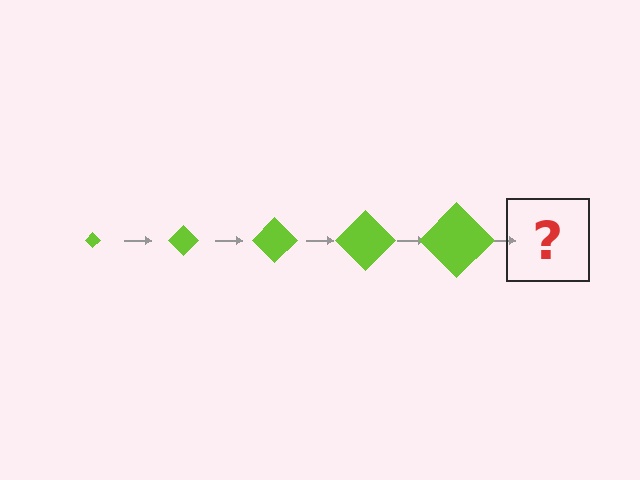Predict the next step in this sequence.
The next step is a lime diamond, larger than the previous one.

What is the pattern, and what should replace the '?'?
The pattern is that the diamond gets progressively larger each step. The '?' should be a lime diamond, larger than the previous one.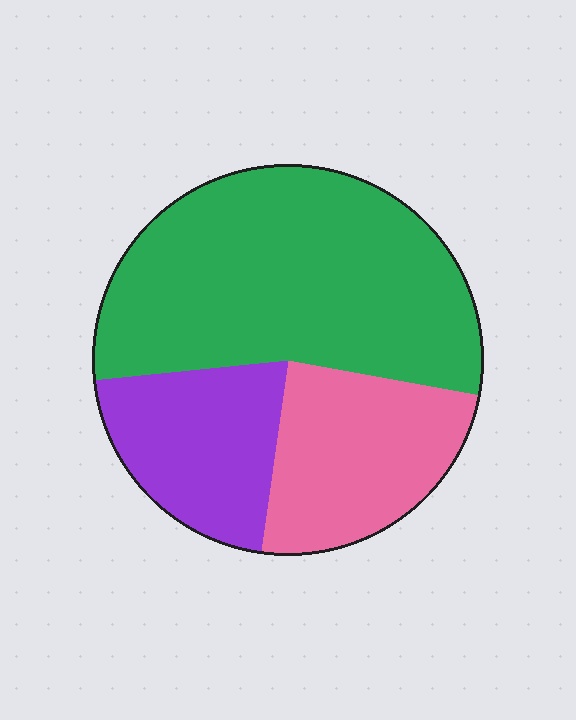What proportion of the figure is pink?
Pink covers roughly 25% of the figure.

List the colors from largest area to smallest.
From largest to smallest: green, pink, purple.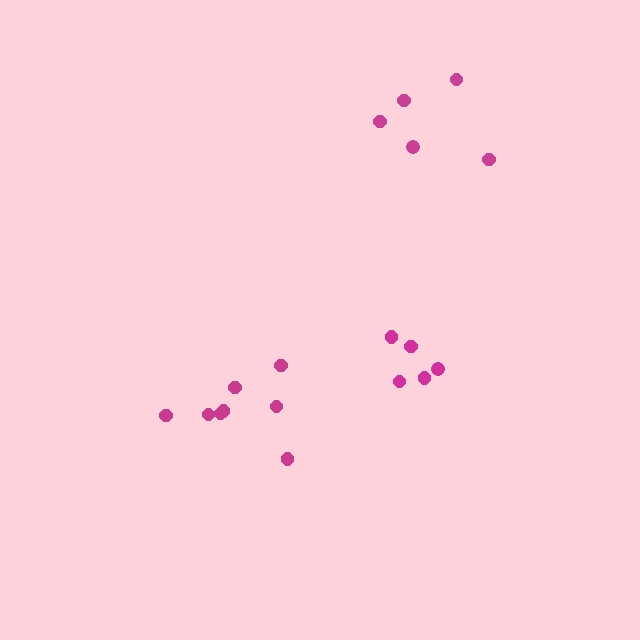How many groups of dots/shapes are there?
There are 3 groups.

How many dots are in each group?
Group 1: 8 dots, Group 2: 5 dots, Group 3: 5 dots (18 total).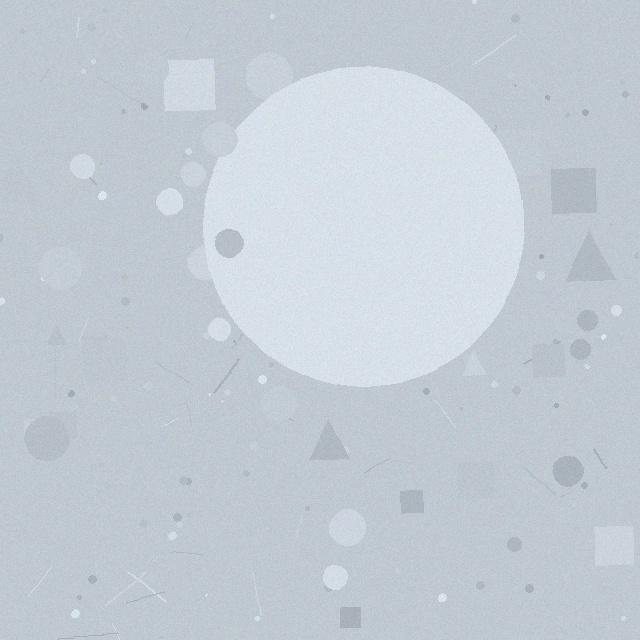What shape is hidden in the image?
A circle is hidden in the image.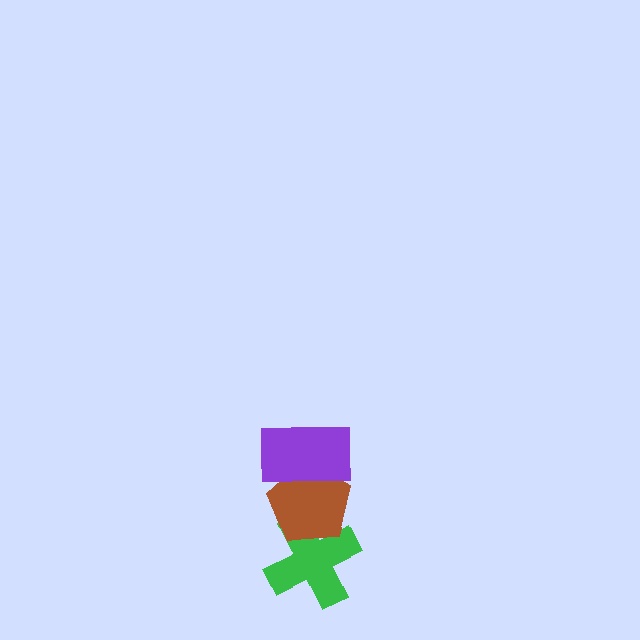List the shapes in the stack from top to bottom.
From top to bottom: the purple rectangle, the brown pentagon, the green cross.